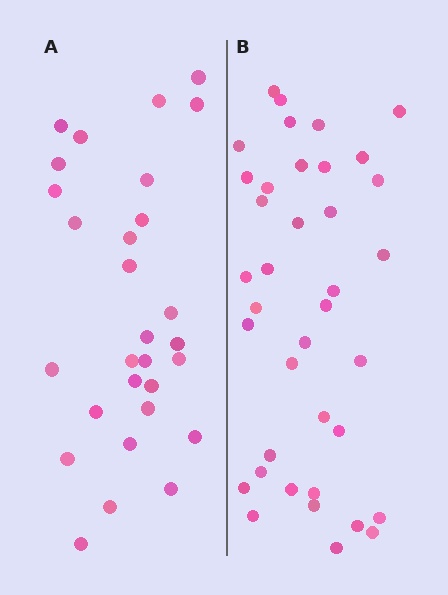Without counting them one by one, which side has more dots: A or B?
Region B (the right region) has more dots.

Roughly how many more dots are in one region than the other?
Region B has roughly 8 or so more dots than region A.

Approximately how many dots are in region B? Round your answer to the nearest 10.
About 40 dots. (The exact count is 38, which rounds to 40.)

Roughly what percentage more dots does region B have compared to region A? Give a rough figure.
About 30% more.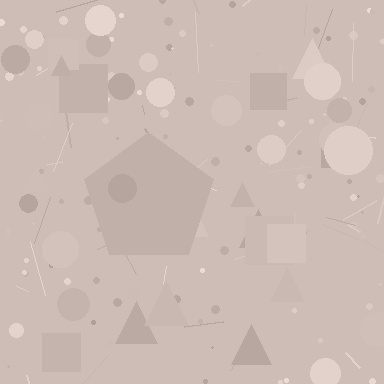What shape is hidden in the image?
A pentagon is hidden in the image.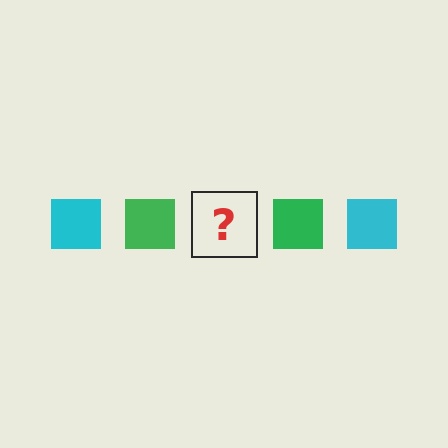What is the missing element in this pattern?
The missing element is a cyan square.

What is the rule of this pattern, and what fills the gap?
The rule is that the pattern cycles through cyan, green squares. The gap should be filled with a cyan square.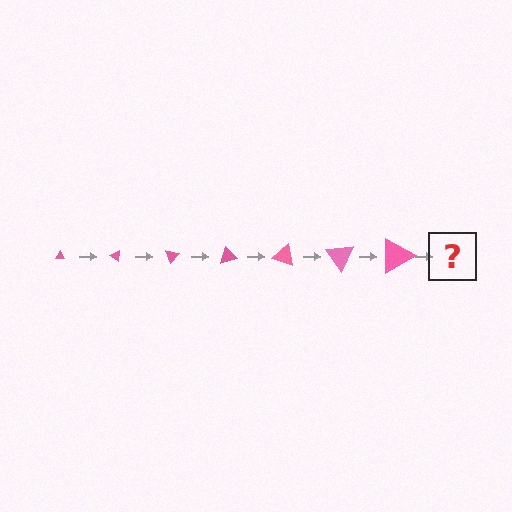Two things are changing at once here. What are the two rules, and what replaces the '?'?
The two rules are that the triangle grows larger each step and it rotates 35 degrees each step. The '?' should be a triangle, larger than the previous one and rotated 245 degrees from the start.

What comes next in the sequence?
The next element should be a triangle, larger than the previous one and rotated 245 degrees from the start.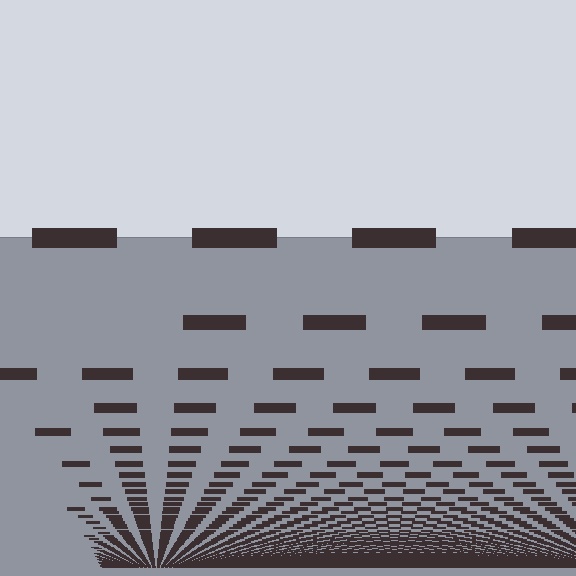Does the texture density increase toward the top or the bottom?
Density increases toward the bottom.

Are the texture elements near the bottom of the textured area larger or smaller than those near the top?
Smaller. The gradient is inverted — elements near the bottom are smaller and denser.